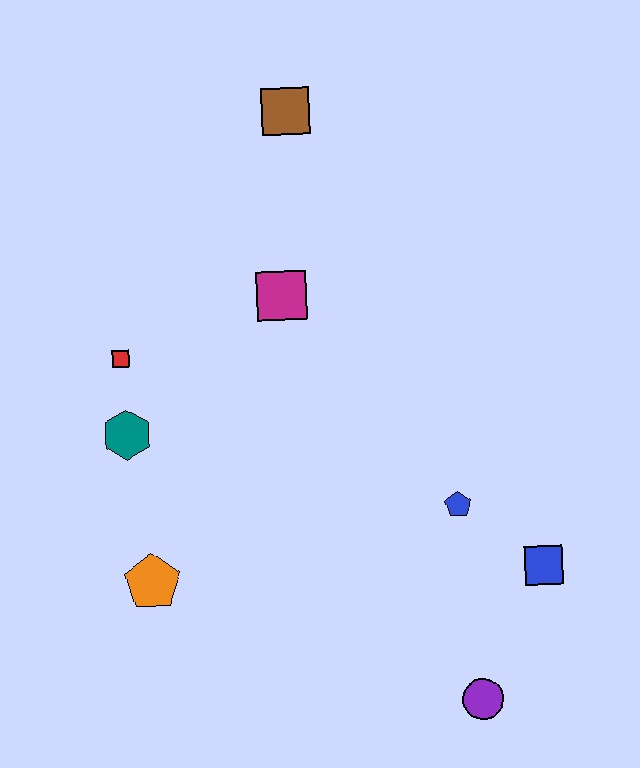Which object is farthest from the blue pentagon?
The brown square is farthest from the blue pentagon.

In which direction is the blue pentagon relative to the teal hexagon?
The blue pentagon is to the right of the teal hexagon.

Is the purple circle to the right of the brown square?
Yes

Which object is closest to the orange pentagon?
The teal hexagon is closest to the orange pentagon.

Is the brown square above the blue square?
Yes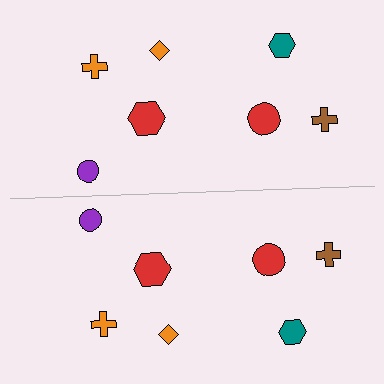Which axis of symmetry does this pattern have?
The pattern has a horizontal axis of symmetry running through the center of the image.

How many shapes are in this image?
There are 14 shapes in this image.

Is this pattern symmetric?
Yes, this pattern has bilateral (reflection) symmetry.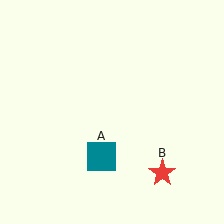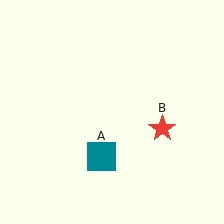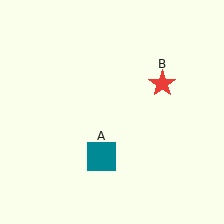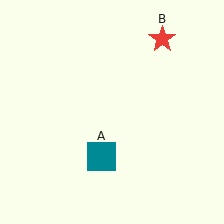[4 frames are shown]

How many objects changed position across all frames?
1 object changed position: red star (object B).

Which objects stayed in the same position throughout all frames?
Teal square (object A) remained stationary.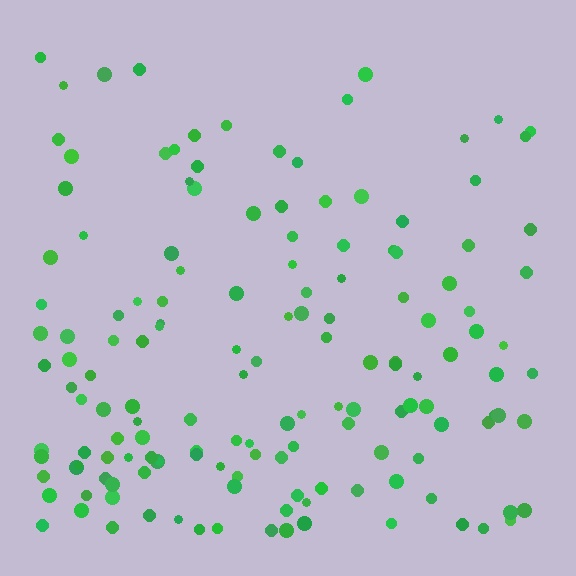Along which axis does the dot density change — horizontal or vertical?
Vertical.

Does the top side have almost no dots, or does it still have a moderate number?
Still a moderate number, just noticeably fewer than the bottom.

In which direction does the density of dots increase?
From top to bottom, with the bottom side densest.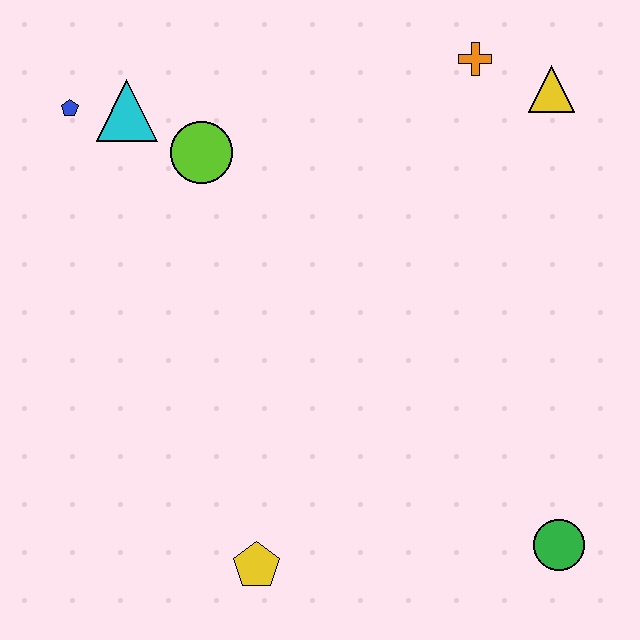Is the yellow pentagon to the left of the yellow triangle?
Yes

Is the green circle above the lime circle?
No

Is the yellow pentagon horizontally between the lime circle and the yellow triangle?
Yes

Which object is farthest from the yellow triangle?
The yellow pentagon is farthest from the yellow triangle.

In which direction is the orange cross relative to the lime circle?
The orange cross is to the right of the lime circle.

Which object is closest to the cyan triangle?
The blue pentagon is closest to the cyan triangle.